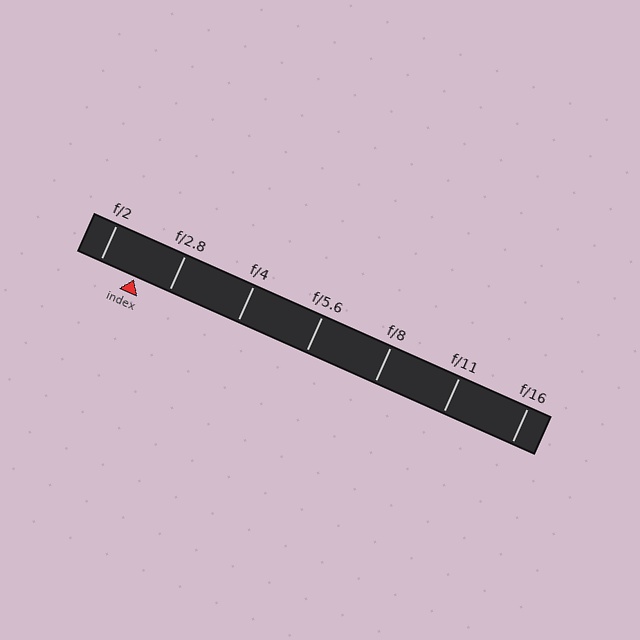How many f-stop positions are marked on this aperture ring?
There are 7 f-stop positions marked.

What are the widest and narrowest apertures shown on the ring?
The widest aperture shown is f/2 and the narrowest is f/16.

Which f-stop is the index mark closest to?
The index mark is closest to f/2.8.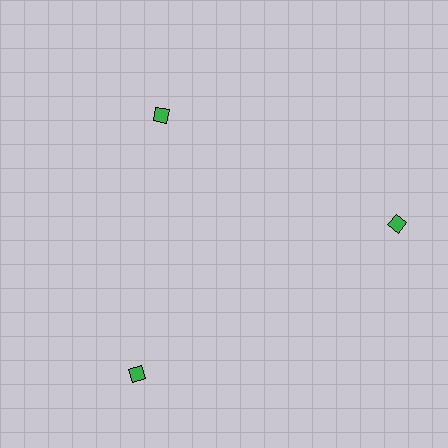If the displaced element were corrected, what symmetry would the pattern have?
It would have 3-fold rotational symmetry — the pattern would map onto itself every 120 degrees.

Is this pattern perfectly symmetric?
No. The 3 green diamonds are arranged in a ring, but one element near the 11 o'clock position is pulled inward toward the center, breaking the 3-fold rotational symmetry.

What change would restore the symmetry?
The symmetry would be restored by moving it outward, back onto the ring so that all 3 diamonds sit at equal angles and equal distance from the center.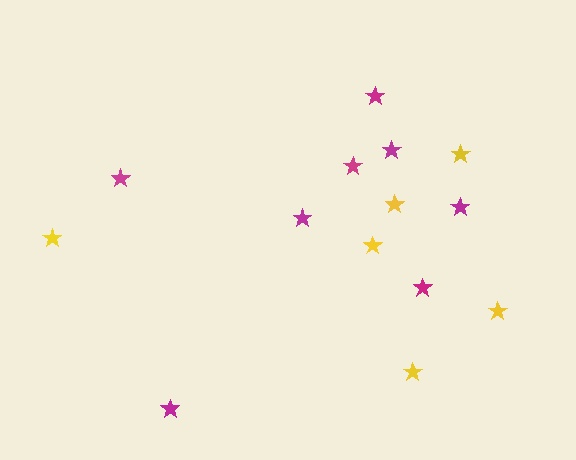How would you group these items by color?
There are 2 groups: one group of yellow stars (6) and one group of magenta stars (8).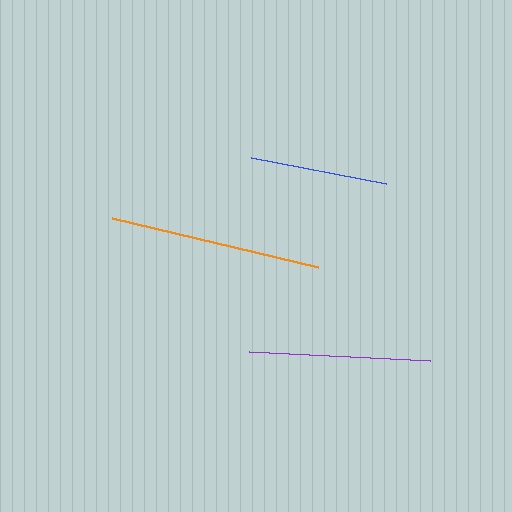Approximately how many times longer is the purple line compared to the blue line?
The purple line is approximately 1.3 times the length of the blue line.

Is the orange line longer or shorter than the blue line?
The orange line is longer than the blue line.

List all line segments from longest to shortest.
From longest to shortest: orange, purple, blue.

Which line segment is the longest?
The orange line is the longest at approximately 212 pixels.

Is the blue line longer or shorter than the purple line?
The purple line is longer than the blue line.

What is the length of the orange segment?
The orange segment is approximately 212 pixels long.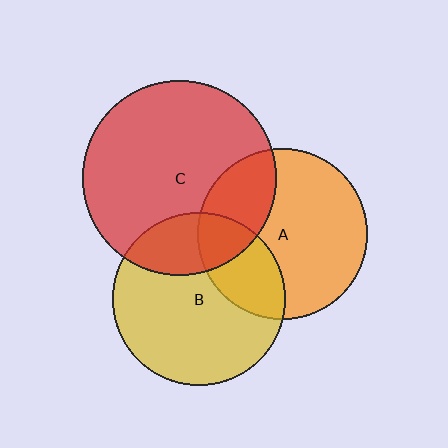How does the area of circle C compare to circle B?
Approximately 1.3 times.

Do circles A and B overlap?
Yes.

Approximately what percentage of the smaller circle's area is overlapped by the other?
Approximately 25%.